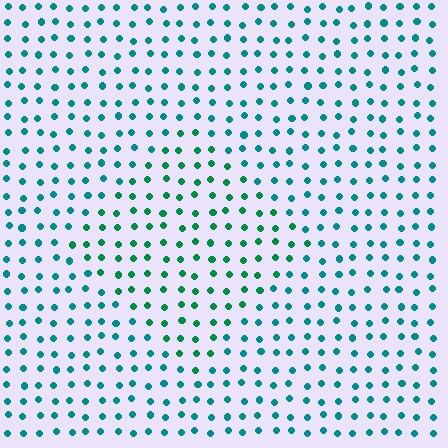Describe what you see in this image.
The image is filled with small teal elements in a uniform arrangement. A diamond-shaped region is visible where the elements are tinted to a slightly different hue, forming a subtle color boundary.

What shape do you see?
I see a diamond.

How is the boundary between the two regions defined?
The boundary is defined purely by a slight shift in hue (about 29 degrees). Spacing, size, and orientation are identical on both sides.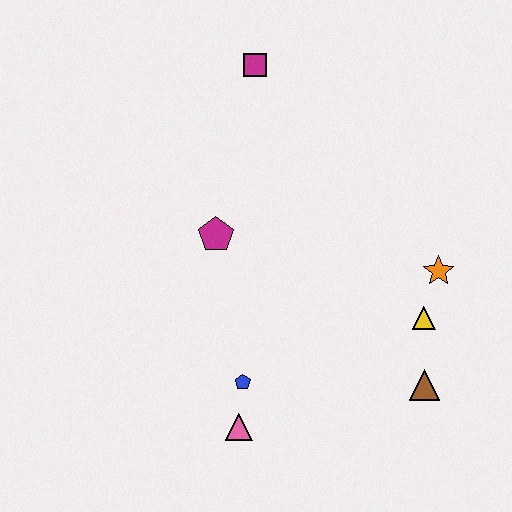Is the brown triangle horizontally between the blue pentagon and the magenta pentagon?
No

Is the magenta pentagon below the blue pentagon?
No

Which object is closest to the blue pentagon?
The pink triangle is closest to the blue pentagon.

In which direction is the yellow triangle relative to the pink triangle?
The yellow triangle is to the right of the pink triangle.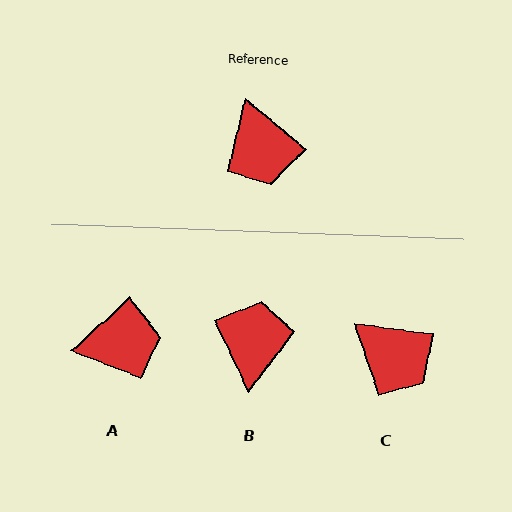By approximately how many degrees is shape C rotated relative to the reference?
Approximately 32 degrees counter-clockwise.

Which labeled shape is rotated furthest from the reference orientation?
B, about 156 degrees away.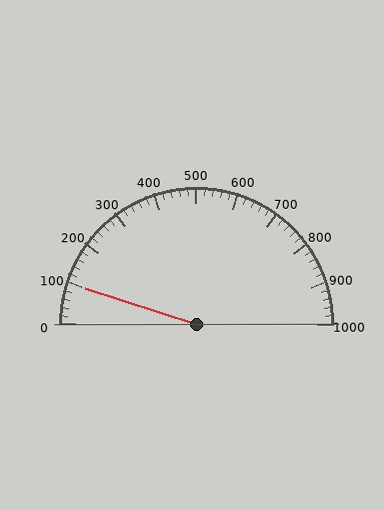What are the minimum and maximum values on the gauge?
The gauge ranges from 0 to 1000.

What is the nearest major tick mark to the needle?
The nearest major tick mark is 100.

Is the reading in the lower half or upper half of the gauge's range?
The reading is in the lower half of the range (0 to 1000).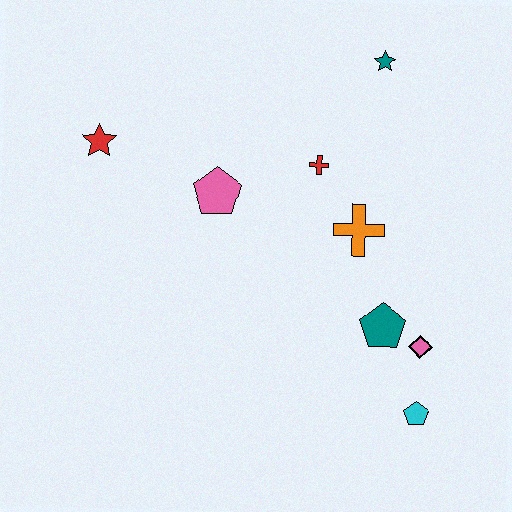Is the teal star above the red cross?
Yes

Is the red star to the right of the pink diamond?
No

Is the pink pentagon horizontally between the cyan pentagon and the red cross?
No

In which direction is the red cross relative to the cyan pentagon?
The red cross is above the cyan pentagon.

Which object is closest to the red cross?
The orange cross is closest to the red cross.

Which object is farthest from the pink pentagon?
The cyan pentagon is farthest from the pink pentagon.